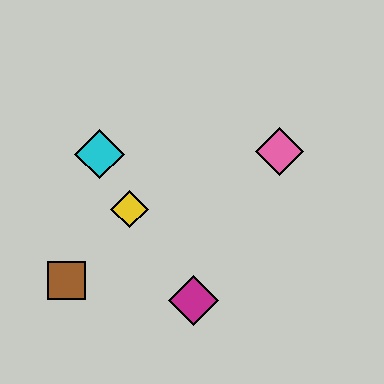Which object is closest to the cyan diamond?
The yellow diamond is closest to the cyan diamond.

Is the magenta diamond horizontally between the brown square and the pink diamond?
Yes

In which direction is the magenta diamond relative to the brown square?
The magenta diamond is to the right of the brown square.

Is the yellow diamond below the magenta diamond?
No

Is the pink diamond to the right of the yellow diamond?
Yes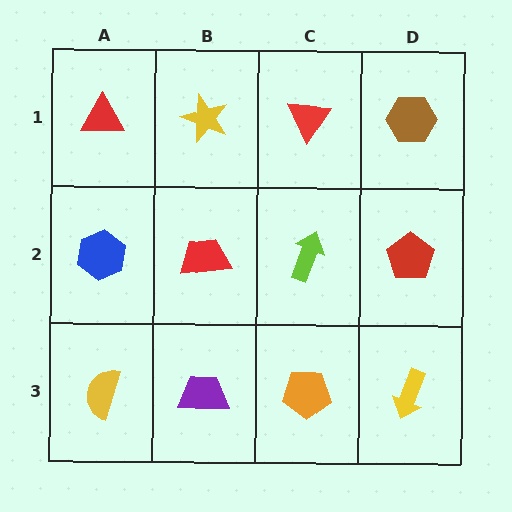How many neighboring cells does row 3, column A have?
2.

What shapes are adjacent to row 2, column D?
A brown hexagon (row 1, column D), a yellow arrow (row 3, column D), a lime arrow (row 2, column C).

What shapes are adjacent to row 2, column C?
A red triangle (row 1, column C), an orange pentagon (row 3, column C), a red trapezoid (row 2, column B), a red pentagon (row 2, column D).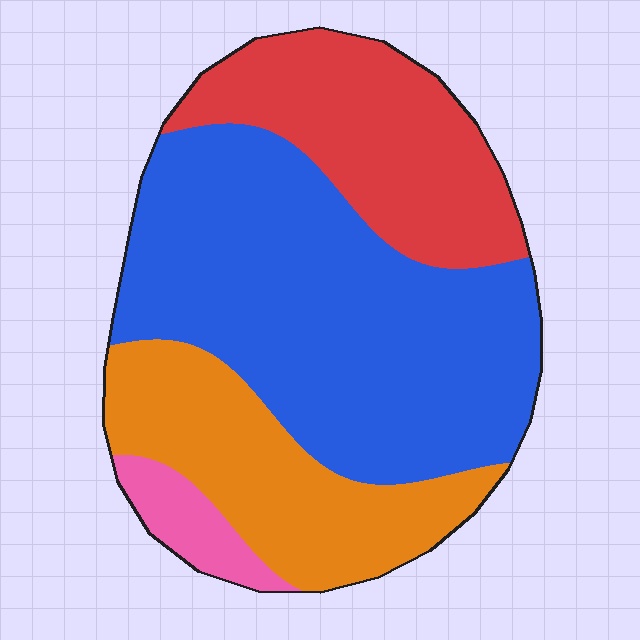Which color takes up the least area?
Pink, at roughly 5%.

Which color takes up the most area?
Blue, at roughly 50%.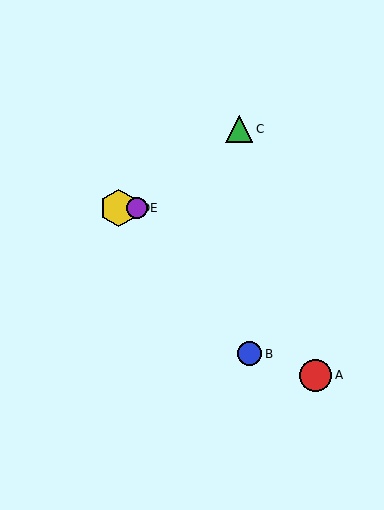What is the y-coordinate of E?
Object E is at y≈208.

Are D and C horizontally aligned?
No, D is at y≈208 and C is at y≈129.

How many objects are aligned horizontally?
2 objects (D, E) are aligned horizontally.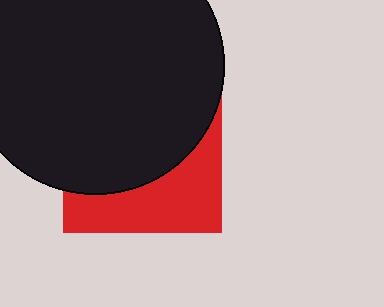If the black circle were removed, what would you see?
You would see the complete red square.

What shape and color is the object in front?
The object in front is a black circle.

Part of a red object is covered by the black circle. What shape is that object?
It is a square.